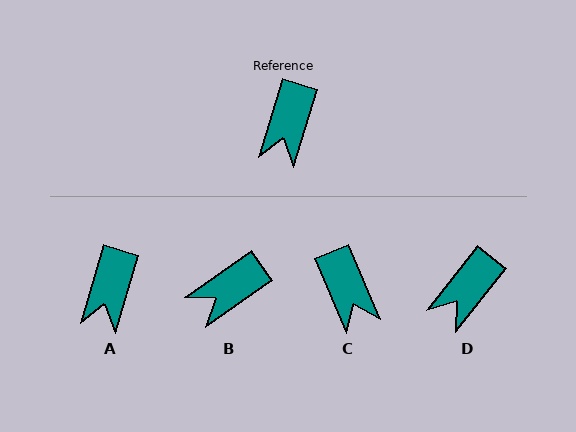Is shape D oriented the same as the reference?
No, it is off by about 21 degrees.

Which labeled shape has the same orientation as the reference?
A.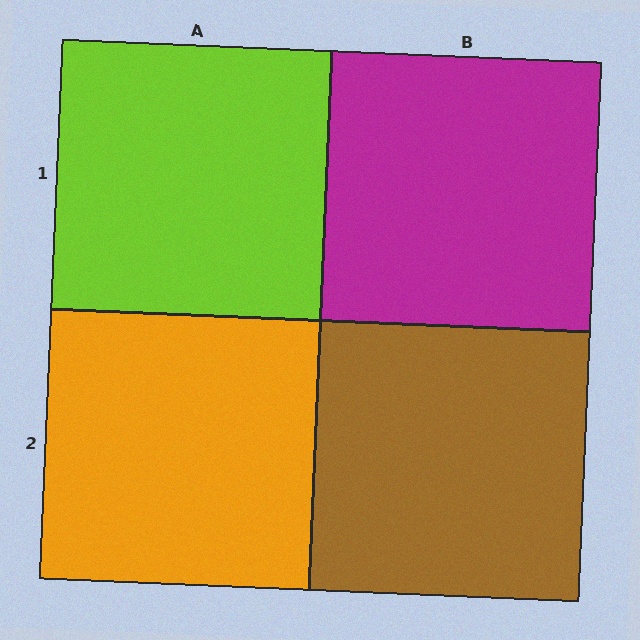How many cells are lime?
1 cell is lime.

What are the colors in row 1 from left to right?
Lime, magenta.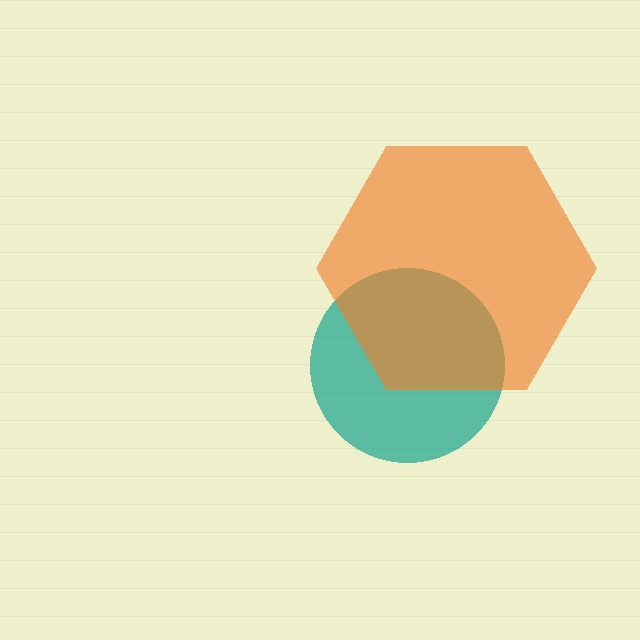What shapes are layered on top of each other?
The layered shapes are: a teal circle, an orange hexagon.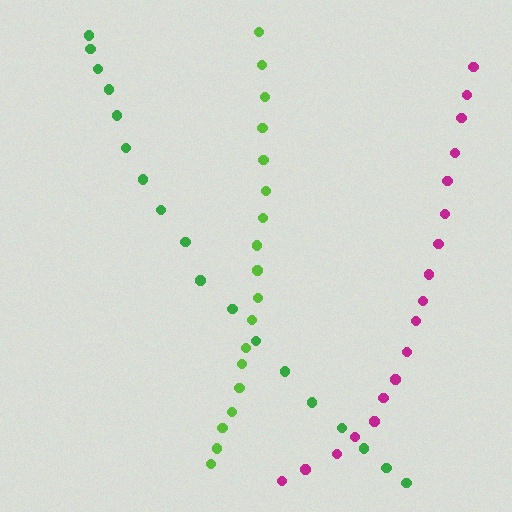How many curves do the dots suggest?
There are 3 distinct paths.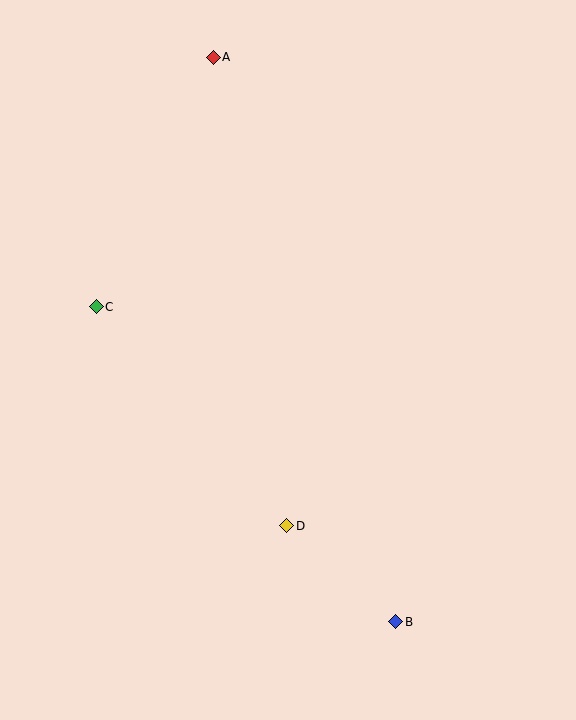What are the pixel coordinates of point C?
Point C is at (96, 307).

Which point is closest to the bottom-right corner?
Point B is closest to the bottom-right corner.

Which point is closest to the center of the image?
Point D at (287, 526) is closest to the center.